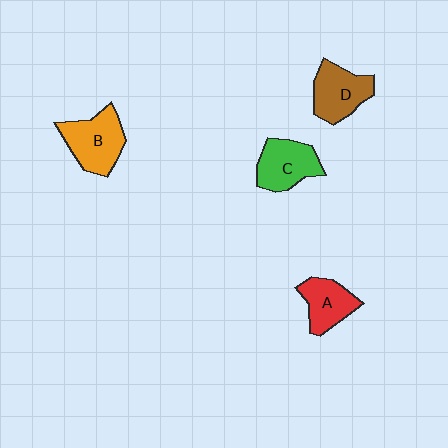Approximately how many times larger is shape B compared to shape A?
Approximately 1.3 times.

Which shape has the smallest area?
Shape A (red).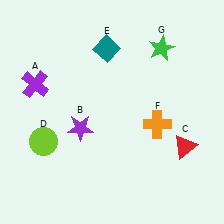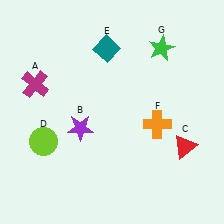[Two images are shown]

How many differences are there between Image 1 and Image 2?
There is 1 difference between the two images.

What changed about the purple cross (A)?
In Image 1, A is purple. In Image 2, it changed to magenta.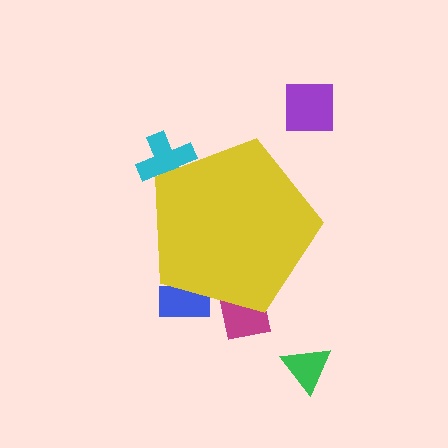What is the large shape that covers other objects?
A yellow pentagon.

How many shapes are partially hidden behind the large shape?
3 shapes are partially hidden.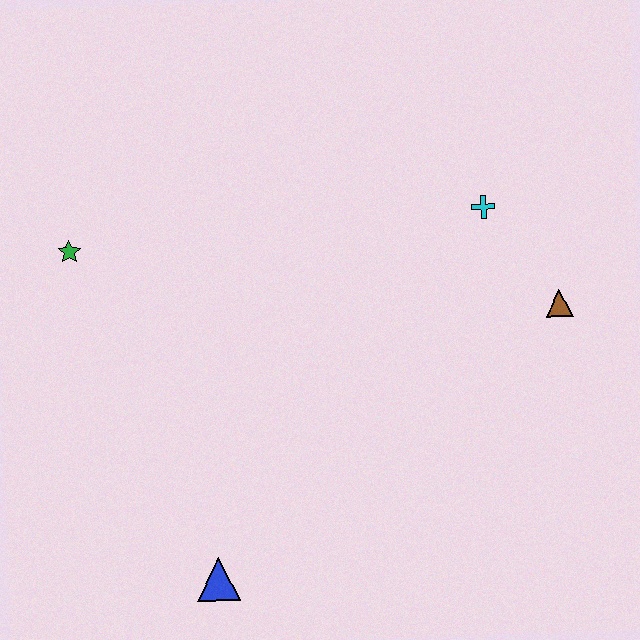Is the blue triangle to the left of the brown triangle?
Yes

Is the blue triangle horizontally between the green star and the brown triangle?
Yes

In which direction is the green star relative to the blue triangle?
The green star is above the blue triangle.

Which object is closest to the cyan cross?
The brown triangle is closest to the cyan cross.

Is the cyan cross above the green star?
Yes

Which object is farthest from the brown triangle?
The green star is farthest from the brown triangle.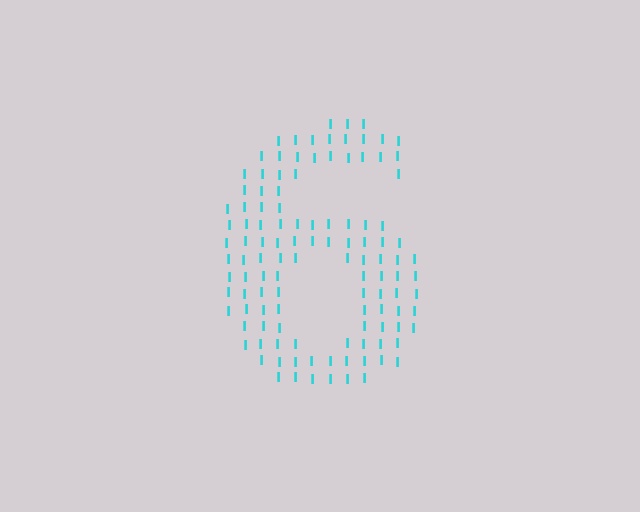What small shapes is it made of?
It is made of small letter I's.